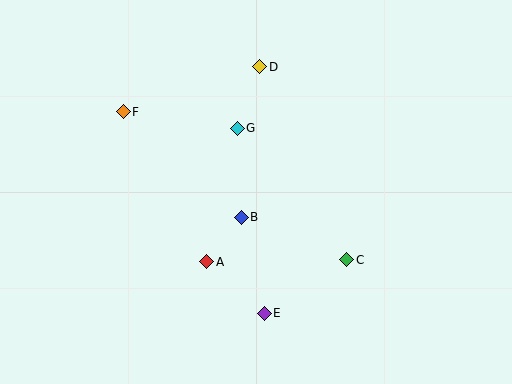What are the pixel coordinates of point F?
Point F is at (123, 112).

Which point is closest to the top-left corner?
Point F is closest to the top-left corner.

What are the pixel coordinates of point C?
Point C is at (347, 260).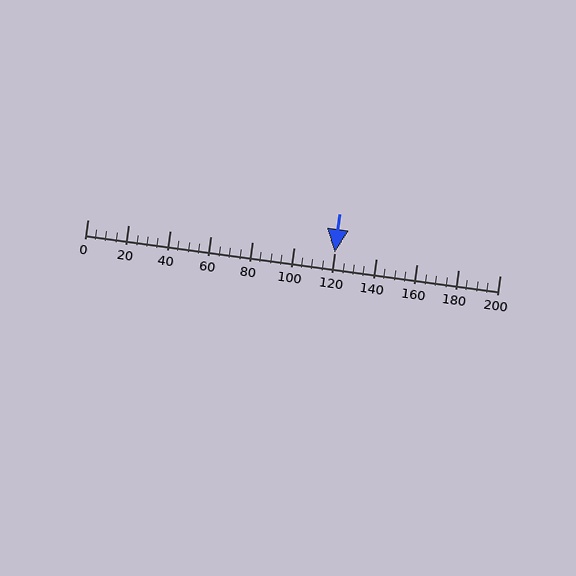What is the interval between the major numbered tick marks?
The major tick marks are spaced 20 units apart.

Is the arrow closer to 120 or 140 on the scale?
The arrow is closer to 120.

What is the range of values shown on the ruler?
The ruler shows values from 0 to 200.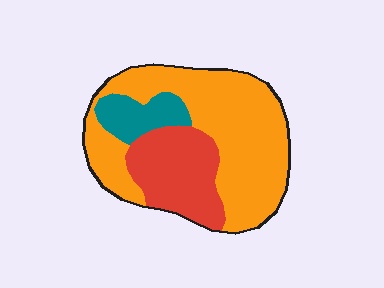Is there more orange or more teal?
Orange.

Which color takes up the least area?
Teal, at roughly 10%.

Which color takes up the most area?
Orange, at roughly 60%.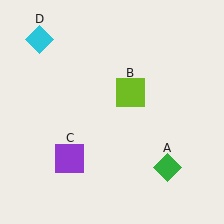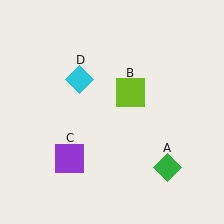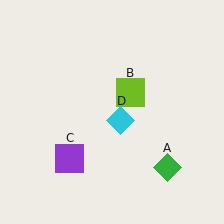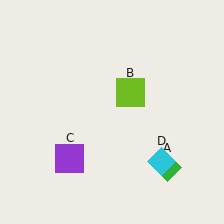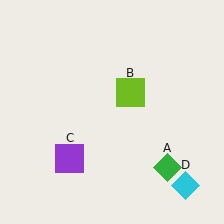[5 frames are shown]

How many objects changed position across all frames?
1 object changed position: cyan diamond (object D).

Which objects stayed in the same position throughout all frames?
Green diamond (object A) and lime square (object B) and purple square (object C) remained stationary.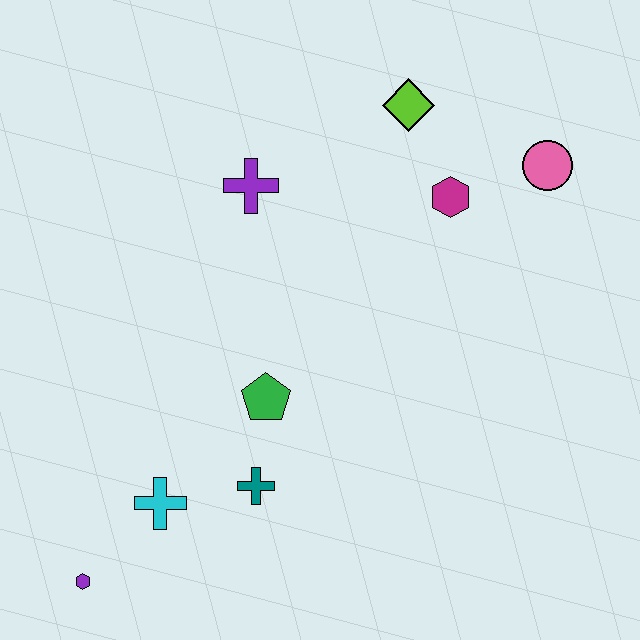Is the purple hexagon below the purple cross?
Yes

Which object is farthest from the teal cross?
The pink circle is farthest from the teal cross.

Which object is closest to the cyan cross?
The teal cross is closest to the cyan cross.